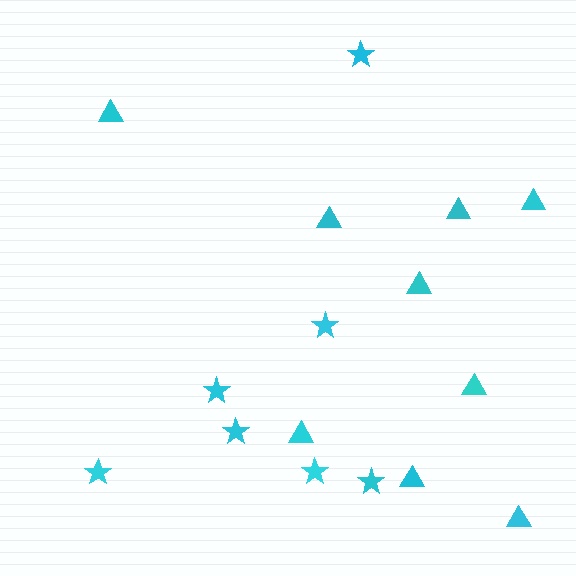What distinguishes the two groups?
There are 2 groups: one group of stars (7) and one group of triangles (9).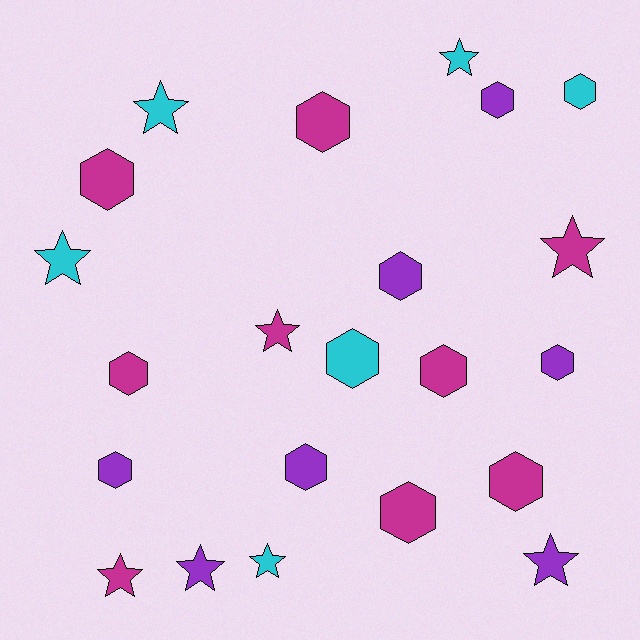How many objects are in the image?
There are 22 objects.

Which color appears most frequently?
Magenta, with 9 objects.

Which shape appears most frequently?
Hexagon, with 13 objects.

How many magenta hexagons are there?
There are 6 magenta hexagons.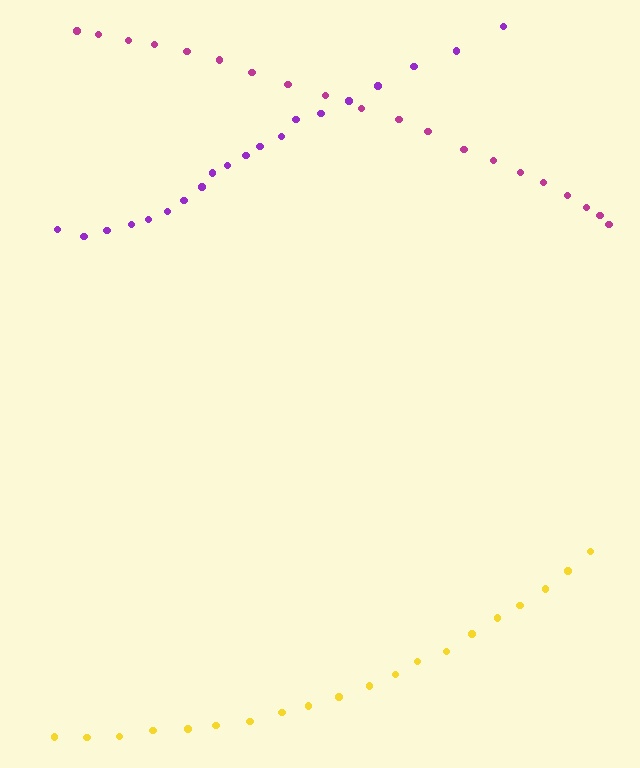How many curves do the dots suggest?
There are 3 distinct paths.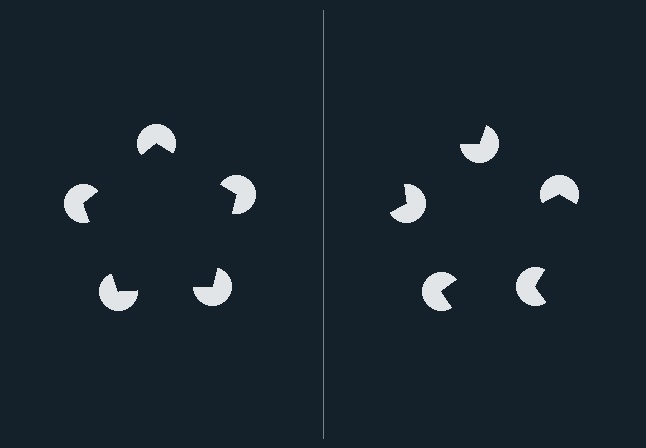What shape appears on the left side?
An illusory pentagon.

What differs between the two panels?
The pac-man discs are positioned identically on both sides; only the wedge orientations differ. On the left they align to a pentagon; on the right they are misaligned.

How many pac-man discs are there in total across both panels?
10 — 5 on each side.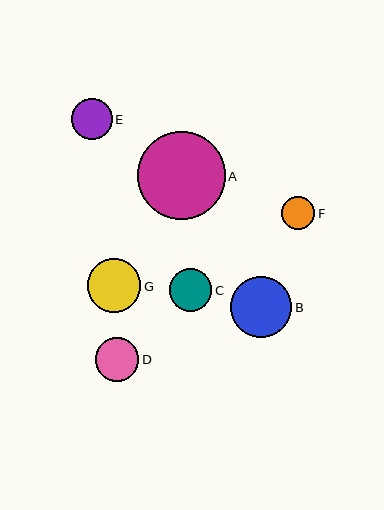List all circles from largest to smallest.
From largest to smallest: A, B, G, D, C, E, F.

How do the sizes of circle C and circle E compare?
Circle C and circle E are approximately the same size.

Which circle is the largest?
Circle A is the largest with a size of approximately 88 pixels.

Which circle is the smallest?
Circle F is the smallest with a size of approximately 33 pixels.